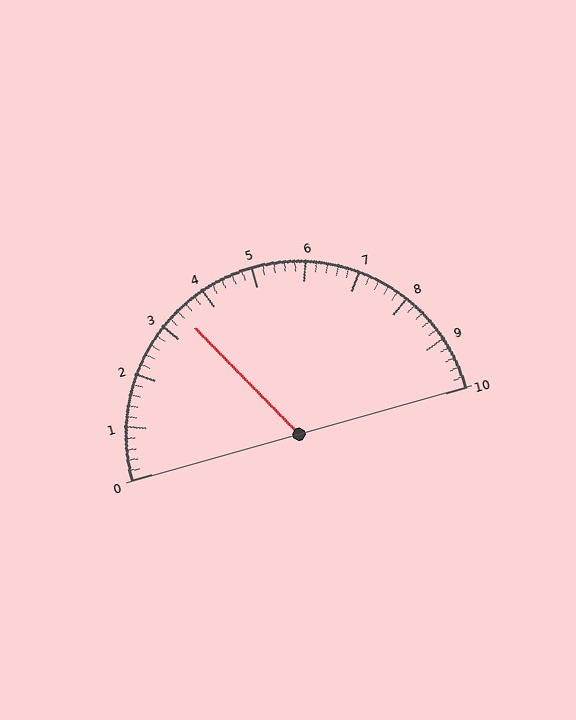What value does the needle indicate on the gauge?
The needle indicates approximately 3.4.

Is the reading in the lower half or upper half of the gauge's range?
The reading is in the lower half of the range (0 to 10).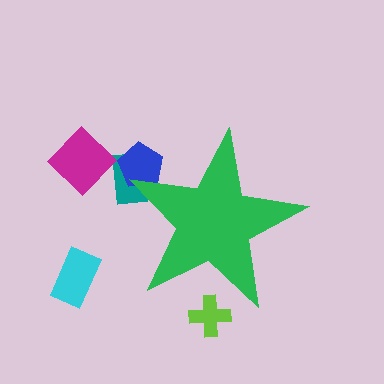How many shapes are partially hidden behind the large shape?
3 shapes are partially hidden.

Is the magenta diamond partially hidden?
No, the magenta diamond is fully visible.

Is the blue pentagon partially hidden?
Yes, the blue pentagon is partially hidden behind the green star.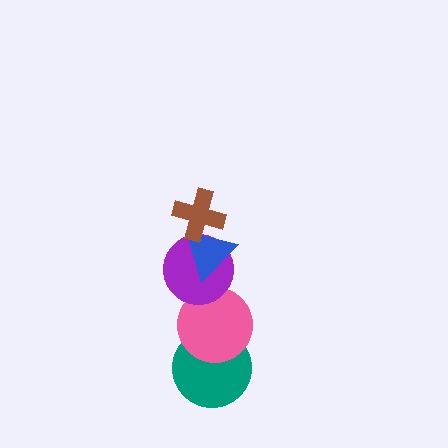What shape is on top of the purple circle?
The blue triangle is on top of the purple circle.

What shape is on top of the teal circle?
The pink circle is on top of the teal circle.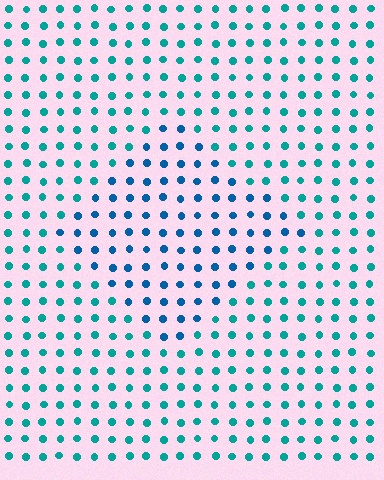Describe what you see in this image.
The image is filled with small teal elements in a uniform arrangement. A diamond-shaped region is visible where the elements are tinted to a slightly different hue, forming a subtle color boundary.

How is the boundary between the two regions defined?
The boundary is defined purely by a slight shift in hue (about 29 degrees). Spacing, size, and orientation are identical on both sides.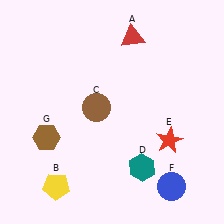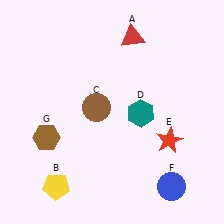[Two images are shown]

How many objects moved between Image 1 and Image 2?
1 object moved between the two images.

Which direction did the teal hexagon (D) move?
The teal hexagon (D) moved up.